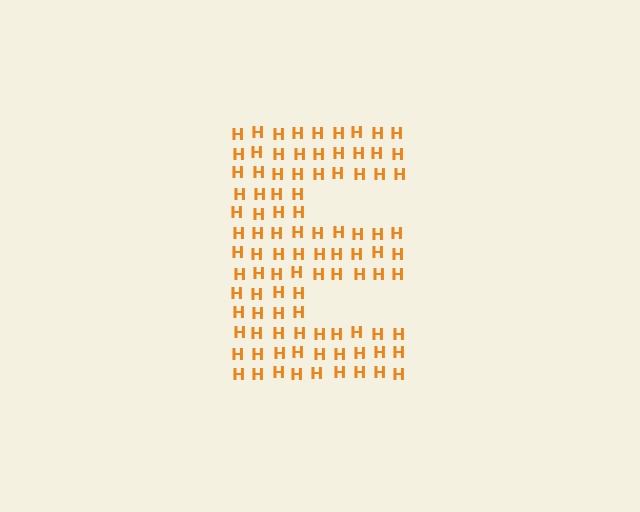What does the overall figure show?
The overall figure shows the letter E.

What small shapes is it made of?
It is made of small letter H's.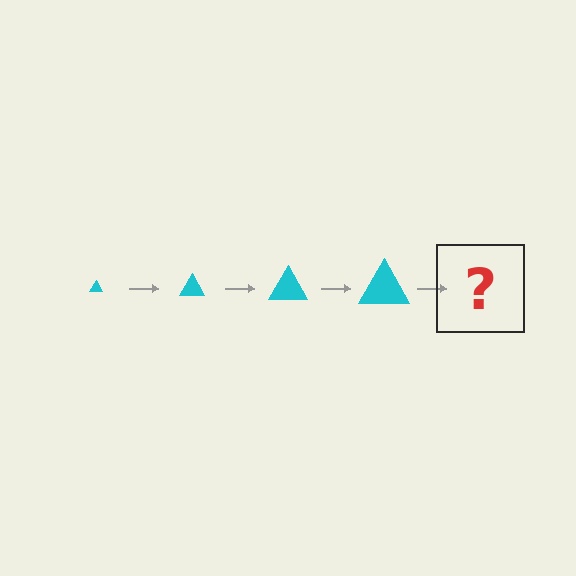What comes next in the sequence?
The next element should be a cyan triangle, larger than the previous one.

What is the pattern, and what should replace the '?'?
The pattern is that the triangle gets progressively larger each step. The '?' should be a cyan triangle, larger than the previous one.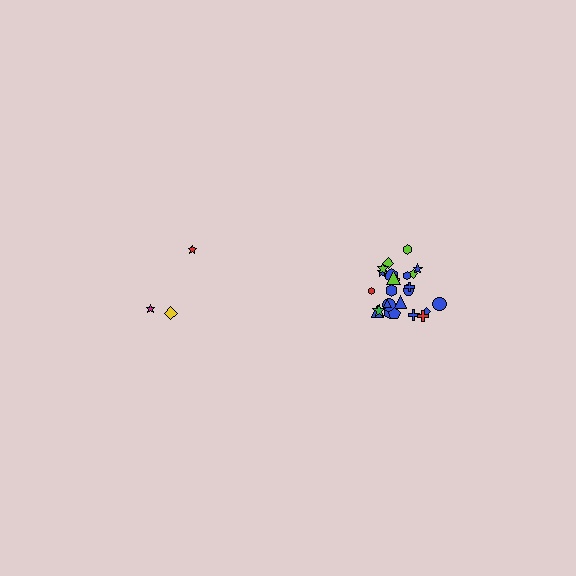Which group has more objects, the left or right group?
The right group.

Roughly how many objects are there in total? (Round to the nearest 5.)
Roughly 30 objects in total.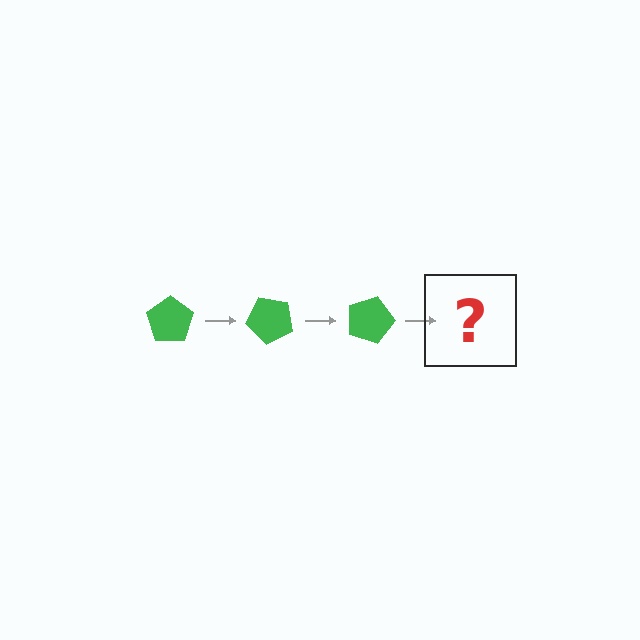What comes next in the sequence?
The next element should be a green pentagon rotated 135 degrees.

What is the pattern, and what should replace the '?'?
The pattern is that the pentagon rotates 45 degrees each step. The '?' should be a green pentagon rotated 135 degrees.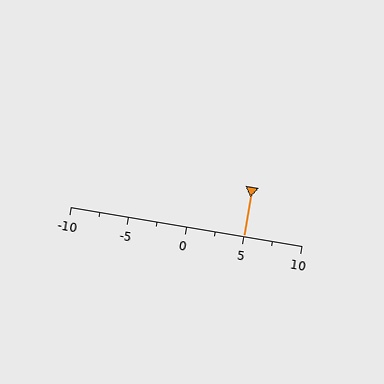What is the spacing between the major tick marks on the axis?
The major ticks are spaced 5 apart.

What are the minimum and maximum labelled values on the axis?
The axis runs from -10 to 10.